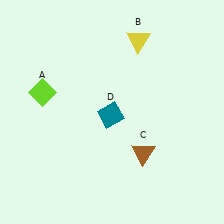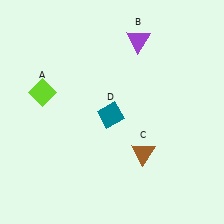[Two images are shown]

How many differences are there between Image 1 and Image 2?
There is 1 difference between the two images.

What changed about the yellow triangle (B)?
In Image 1, B is yellow. In Image 2, it changed to purple.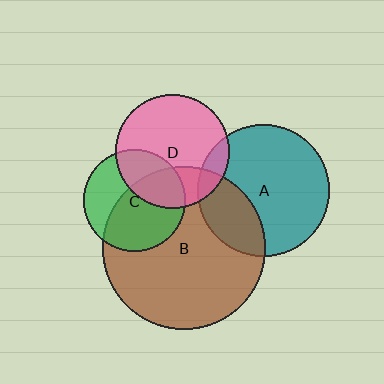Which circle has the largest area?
Circle B (brown).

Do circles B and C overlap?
Yes.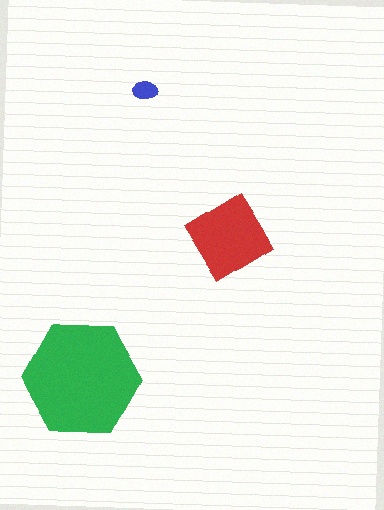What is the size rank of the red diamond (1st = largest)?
2nd.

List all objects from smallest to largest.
The blue ellipse, the red diamond, the green hexagon.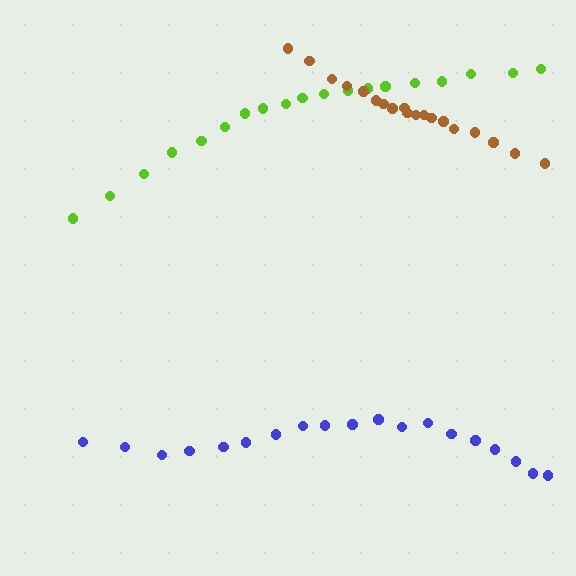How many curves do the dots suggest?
There are 3 distinct paths.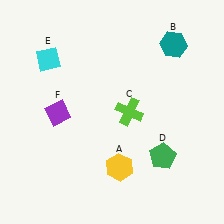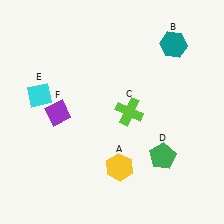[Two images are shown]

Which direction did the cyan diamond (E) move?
The cyan diamond (E) moved down.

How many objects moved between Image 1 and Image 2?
1 object moved between the two images.